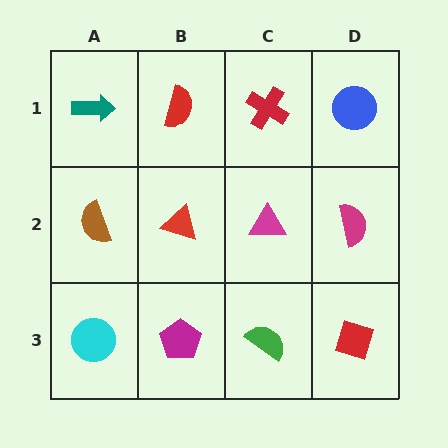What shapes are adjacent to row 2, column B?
A red semicircle (row 1, column B), a magenta pentagon (row 3, column B), a brown semicircle (row 2, column A), a magenta triangle (row 2, column C).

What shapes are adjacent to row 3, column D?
A magenta semicircle (row 2, column D), a green semicircle (row 3, column C).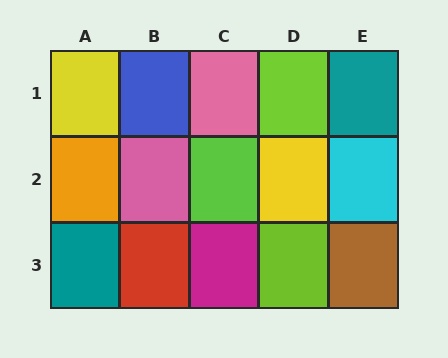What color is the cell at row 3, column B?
Red.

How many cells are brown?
1 cell is brown.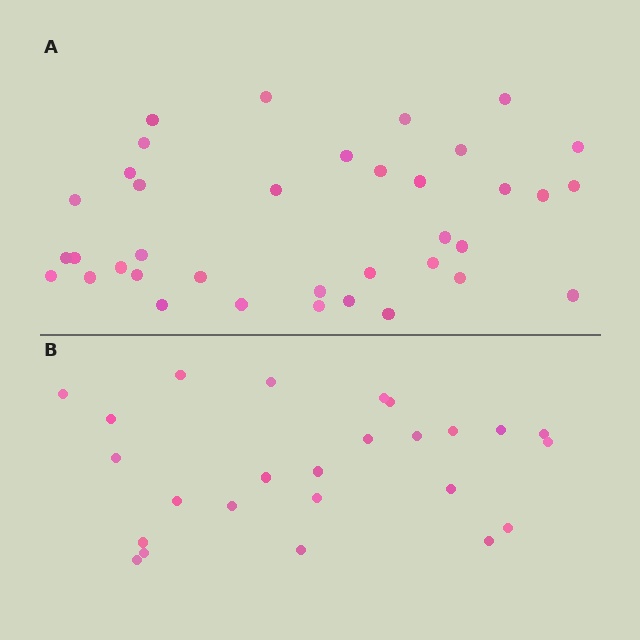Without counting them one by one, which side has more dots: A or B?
Region A (the top region) has more dots.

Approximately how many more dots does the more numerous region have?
Region A has roughly 12 or so more dots than region B.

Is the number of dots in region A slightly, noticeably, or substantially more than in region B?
Region A has substantially more. The ratio is roughly 1.5 to 1.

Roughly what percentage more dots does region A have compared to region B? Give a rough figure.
About 50% more.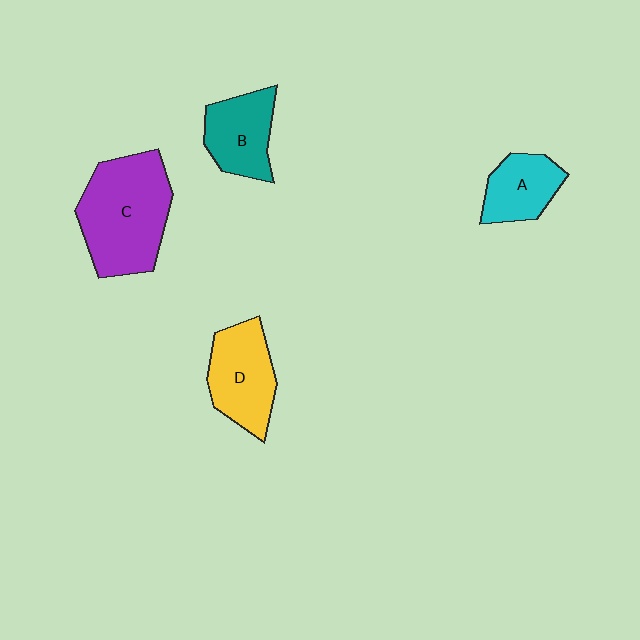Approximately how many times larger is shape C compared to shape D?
Approximately 1.5 times.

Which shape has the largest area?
Shape C (purple).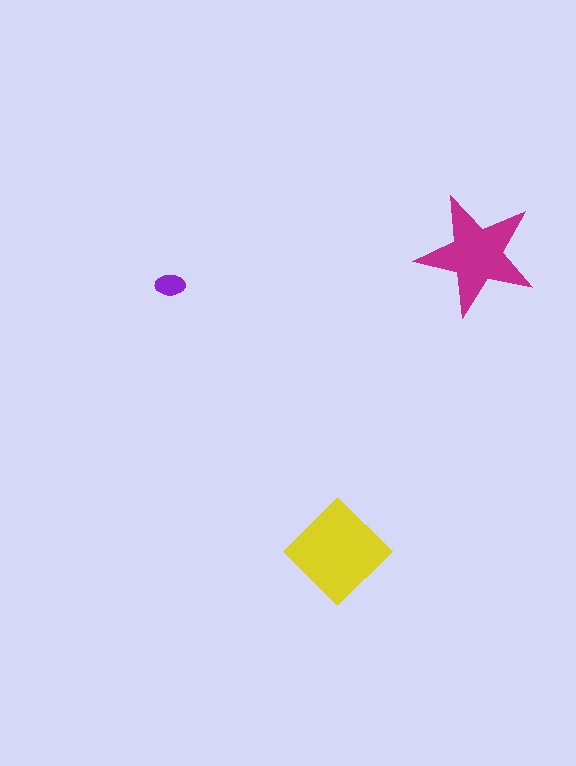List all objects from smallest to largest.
The purple ellipse, the magenta star, the yellow diamond.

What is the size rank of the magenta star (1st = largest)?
2nd.